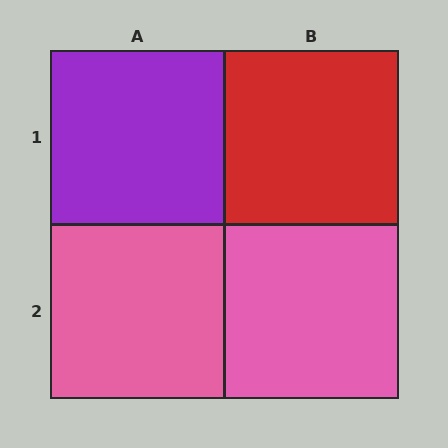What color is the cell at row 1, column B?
Red.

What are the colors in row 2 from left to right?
Pink, pink.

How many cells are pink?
2 cells are pink.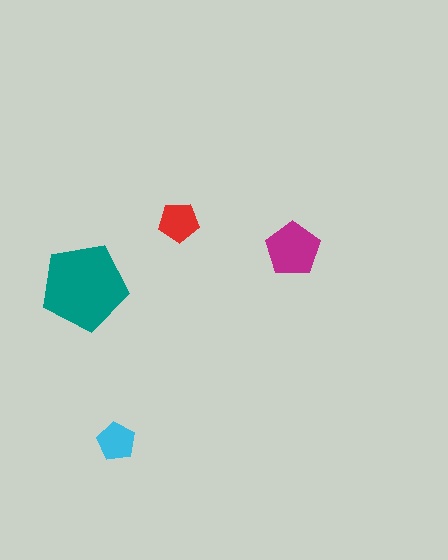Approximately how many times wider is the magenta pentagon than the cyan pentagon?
About 1.5 times wider.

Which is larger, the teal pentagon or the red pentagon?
The teal one.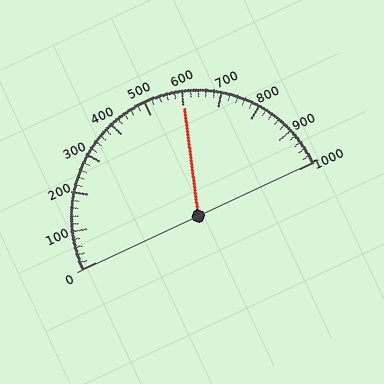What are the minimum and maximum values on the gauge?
The gauge ranges from 0 to 1000.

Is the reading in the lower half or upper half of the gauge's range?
The reading is in the upper half of the range (0 to 1000).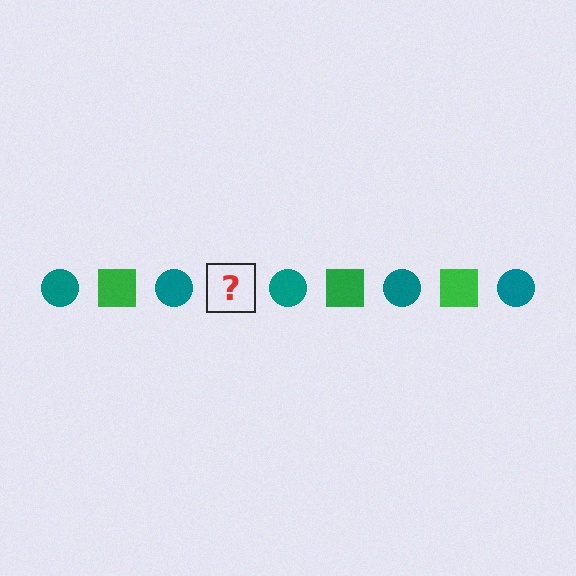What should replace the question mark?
The question mark should be replaced with a green square.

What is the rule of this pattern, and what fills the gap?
The rule is that the pattern alternates between teal circle and green square. The gap should be filled with a green square.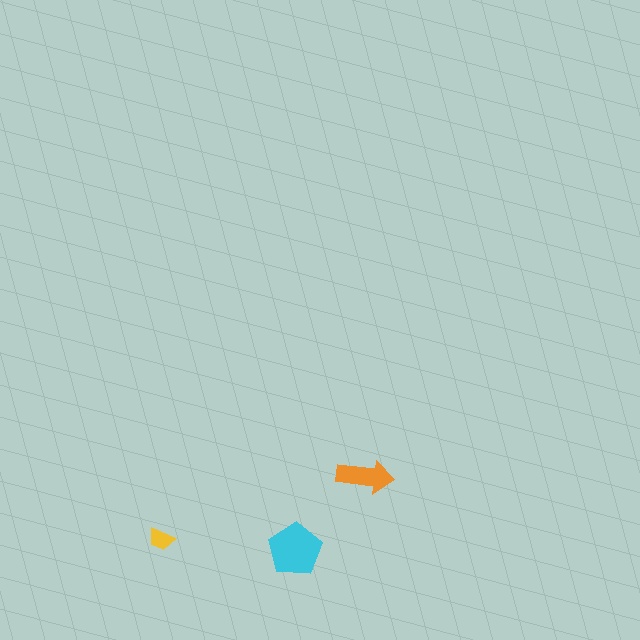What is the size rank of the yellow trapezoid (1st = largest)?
3rd.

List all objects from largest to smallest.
The cyan pentagon, the orange arrow, the yellow trapezoid.